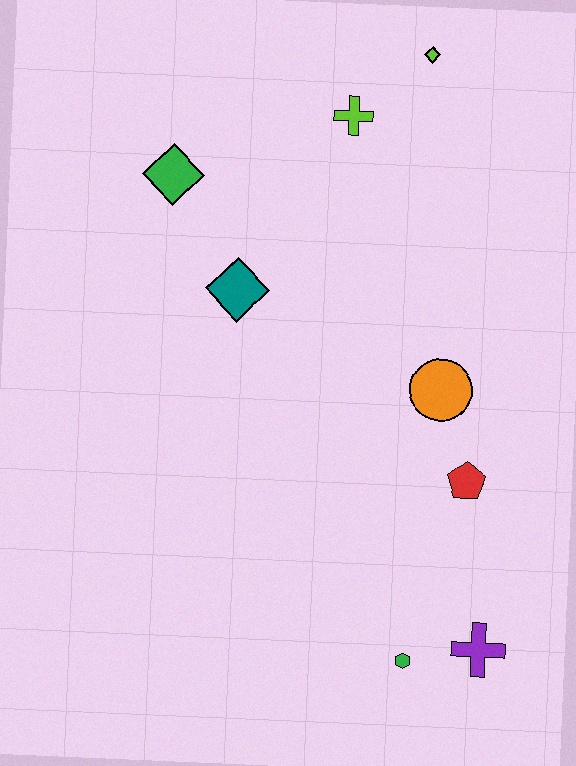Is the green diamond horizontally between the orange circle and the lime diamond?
No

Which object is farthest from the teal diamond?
The purple cross is farthest from the teal diamond.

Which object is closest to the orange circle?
The red pentagon is closest to the orange circle.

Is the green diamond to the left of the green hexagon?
Yes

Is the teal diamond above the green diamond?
No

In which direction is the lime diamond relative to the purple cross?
The lime diamond is above the purple cross.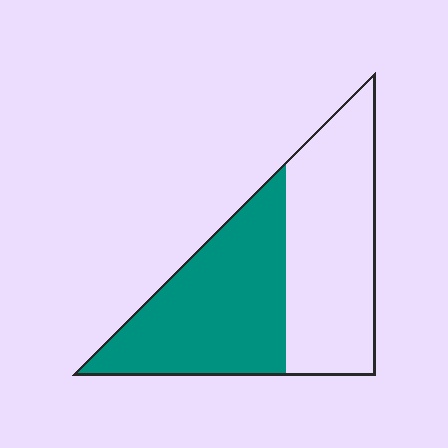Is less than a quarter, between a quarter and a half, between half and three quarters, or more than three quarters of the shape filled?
Between a quarter and a half.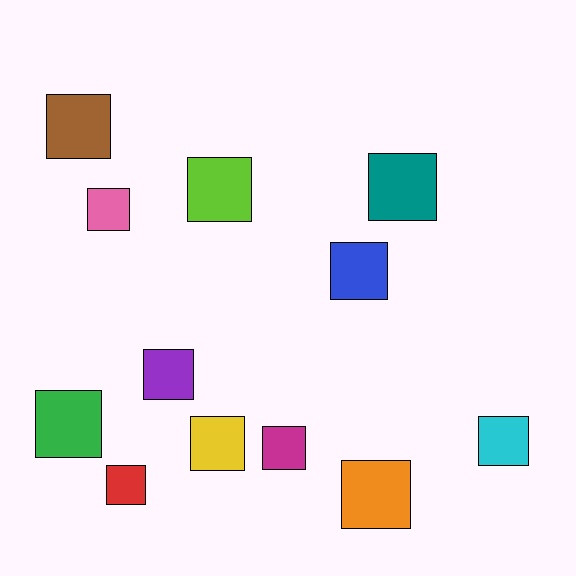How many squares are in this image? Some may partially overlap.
There are 12 squares.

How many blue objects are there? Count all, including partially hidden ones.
There is 1 blue object.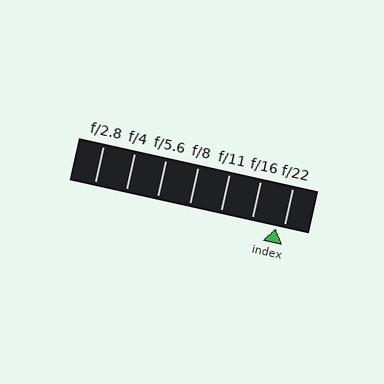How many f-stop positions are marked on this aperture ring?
There are 7 f-stop positions marked.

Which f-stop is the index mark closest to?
The index mark is closest to f/22.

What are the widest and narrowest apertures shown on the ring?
The widest aperture shown is f/2.8 and the narrowest is f/22.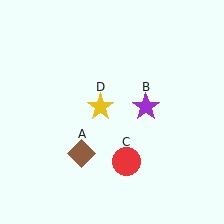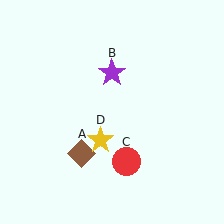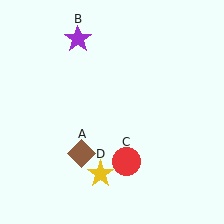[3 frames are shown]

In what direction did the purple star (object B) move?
The purple star (object B) moved up and to the left.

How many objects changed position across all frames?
2 objects changed position: purple star (object B), yellow star (object D).